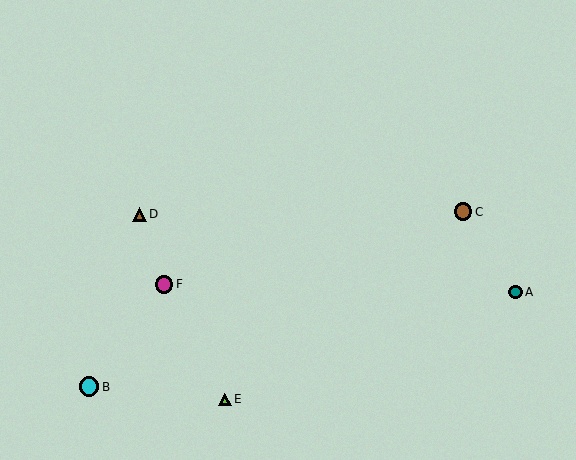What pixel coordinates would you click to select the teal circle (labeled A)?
Click at (515, 292) to select the teal circle A.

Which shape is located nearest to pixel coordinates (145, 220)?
The brown triangle (labeled D) at (139, 214) is nearest to that location.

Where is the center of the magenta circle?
The center of the magenta circle is at (164, 284).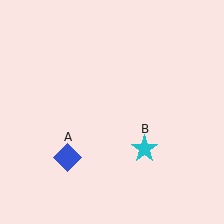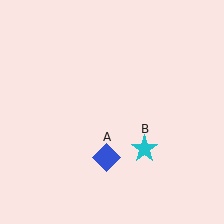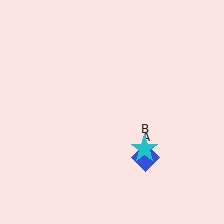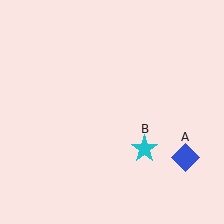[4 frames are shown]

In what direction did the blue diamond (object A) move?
The blue diamond (object A) moved right.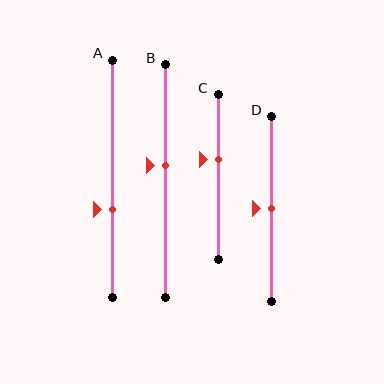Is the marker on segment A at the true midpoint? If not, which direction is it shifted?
No, the marker on segment A is shifted downward by about 13% of the segment length.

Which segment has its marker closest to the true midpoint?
Segment D has its marker closest to the true midpoint.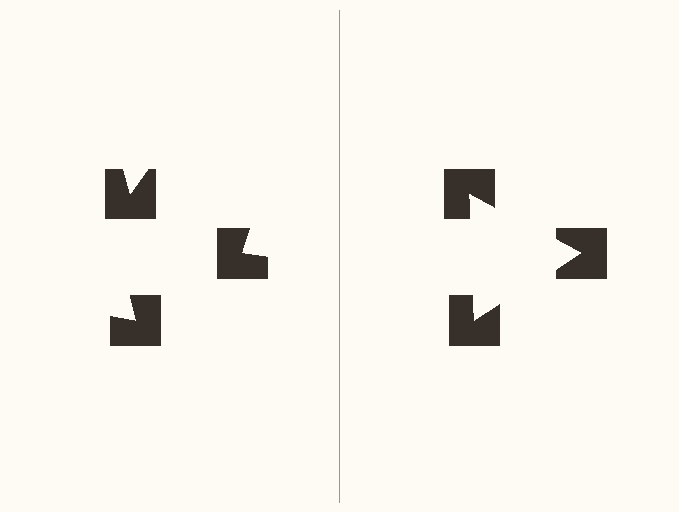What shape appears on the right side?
An illusory triangle.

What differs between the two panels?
The notched squares are positioned identically on both sides; only the wedge orientations differ. On the right they align to a triangle; on the left they are misaligned.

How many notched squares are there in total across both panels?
6 — 3 on each side.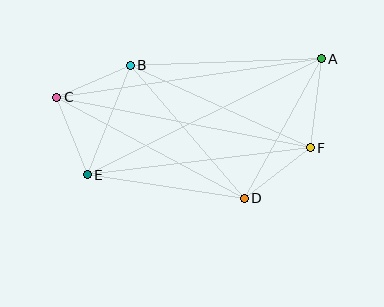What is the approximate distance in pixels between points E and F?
The distance between E and F is approximately 225 pixels.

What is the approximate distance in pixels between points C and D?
The distance between C and D is approximately 213 pixels.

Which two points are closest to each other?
Points B and C are closest to each other.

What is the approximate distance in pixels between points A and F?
The distance between A and F is approximately 90 pixels.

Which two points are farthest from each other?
Points A and C are farthest from each other.